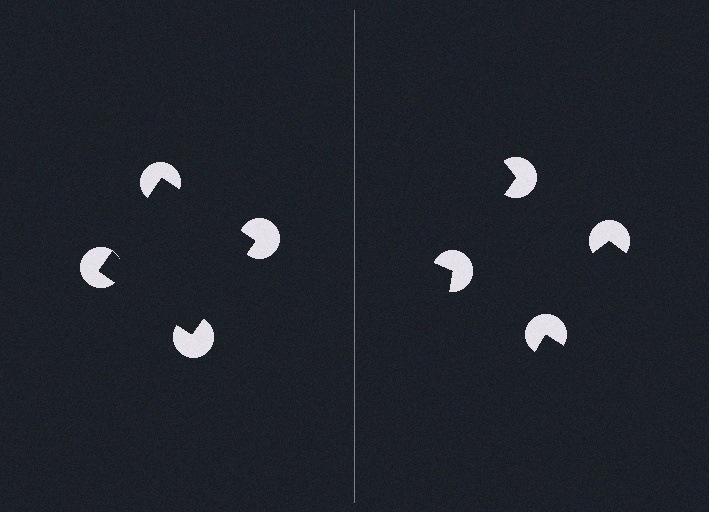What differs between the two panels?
The pac-man discs are positioned identically on both sides; only the wedge orientations differ. On the left they align to a square; on the right they are misaligned.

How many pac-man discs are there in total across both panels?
8 — 4 on each side.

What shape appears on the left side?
An illusory square.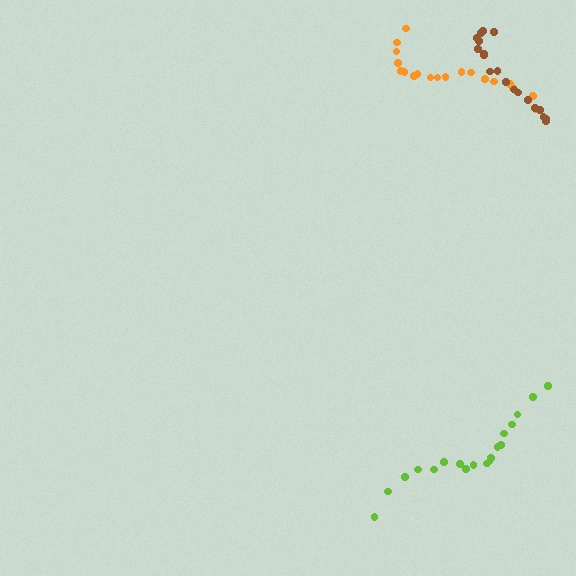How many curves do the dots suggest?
There are 3 distinct paths.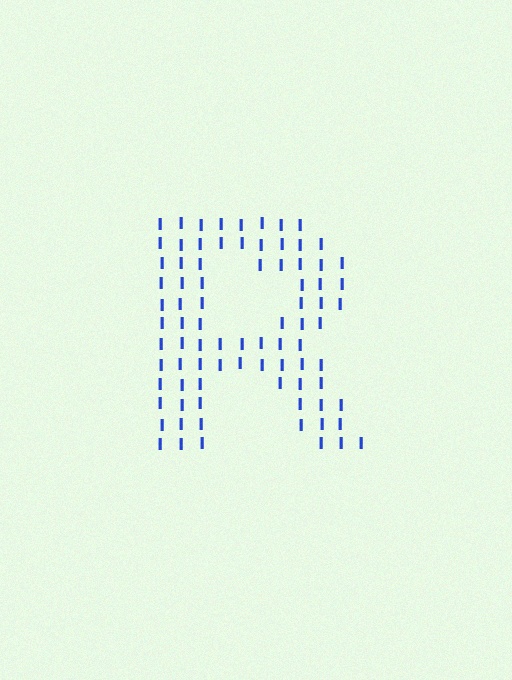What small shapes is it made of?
It is made of small letter I's.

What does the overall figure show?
The overall figure shows the letter R.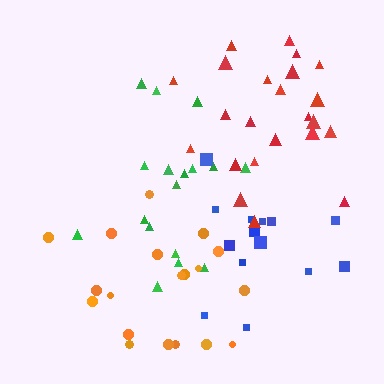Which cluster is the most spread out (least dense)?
Green.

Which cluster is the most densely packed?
Red.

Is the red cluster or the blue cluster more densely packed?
Red.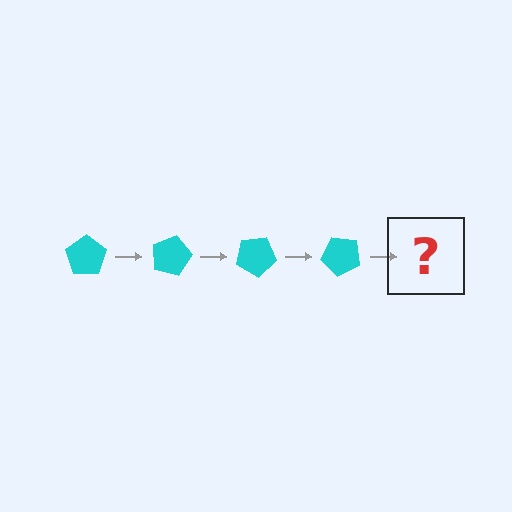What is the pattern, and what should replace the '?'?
The pattern is that the pentagon rotates 15 degrees each step. The '?' should be a cyan pentagon rotated 60 degrees.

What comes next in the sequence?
The next element should be a cyan pentagon rotated 60 degrees.